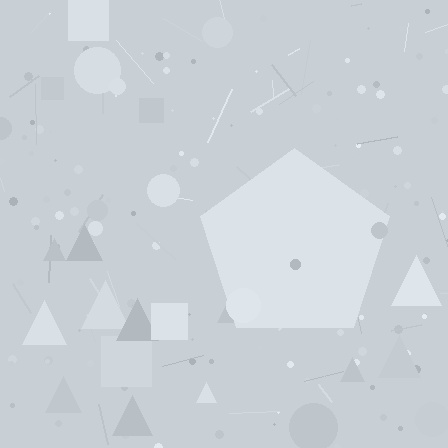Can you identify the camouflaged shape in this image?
The camouflaged shape is a pentagon.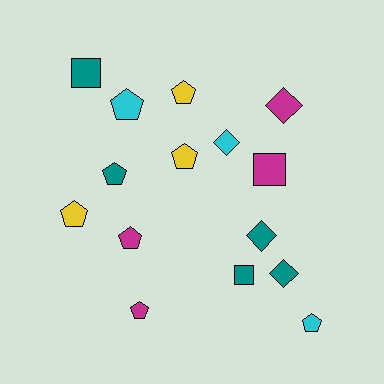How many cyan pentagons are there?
There are 2 cyan pentagons.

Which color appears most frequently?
Teal, with 5 objects.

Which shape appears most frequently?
Pentagon, with 8 objects.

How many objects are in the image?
There are 15 objects.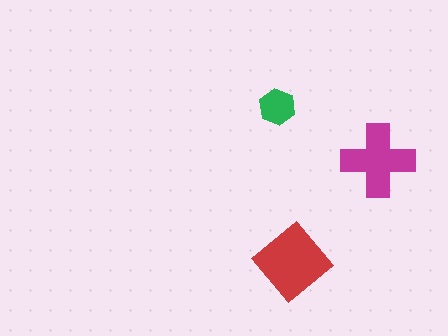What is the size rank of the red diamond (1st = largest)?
1st.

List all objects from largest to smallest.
The red diamond, the magenta cross, the green hexagon.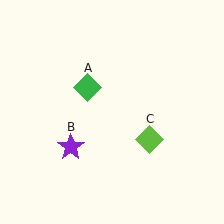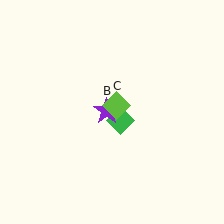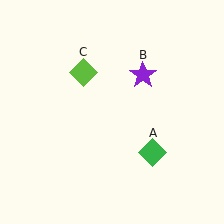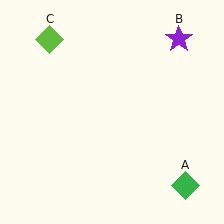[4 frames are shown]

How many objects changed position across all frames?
3 objects changed position: green diamond (object A), purple star (object B), lime diamond (object C).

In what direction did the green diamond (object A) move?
The green diamond (object A) moved down and to the right.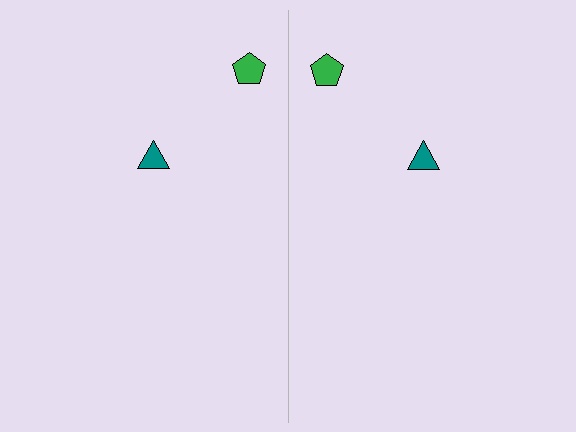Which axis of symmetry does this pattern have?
The pattern has a vertical axis of symmetry running through the center of the image.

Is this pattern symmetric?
Yes, this pattern has bilateral (reflection) symmetry.